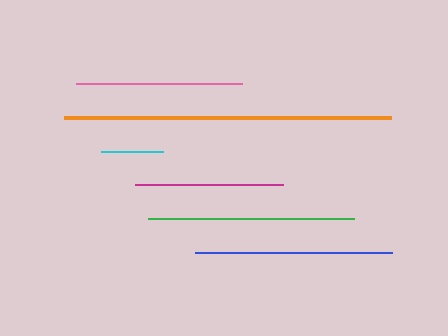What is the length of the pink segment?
The pink segment is approximately 166 pixels long.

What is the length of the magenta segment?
The magenta segment is approximately 148 pixels long.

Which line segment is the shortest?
The cyan line is the shortest at approximately 62 pixels.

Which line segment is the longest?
The orange line is the longest at approximately 327 pixels.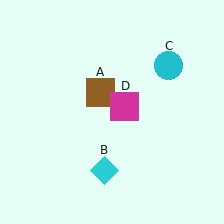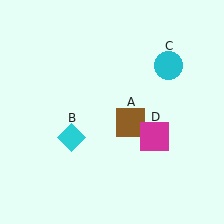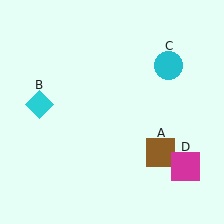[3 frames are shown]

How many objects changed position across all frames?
3 objects changed position: brown square (object A), cyan diamond (object B), magenta square (object D).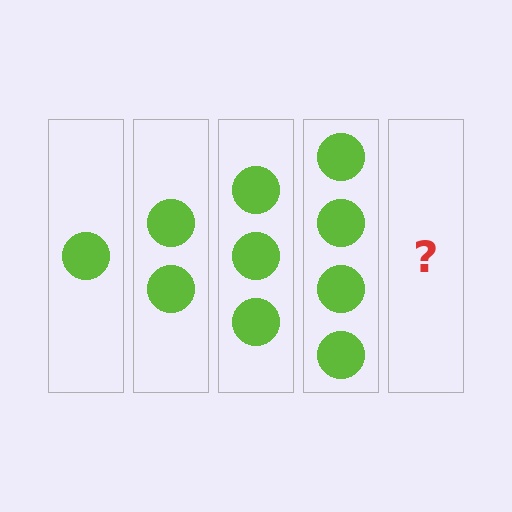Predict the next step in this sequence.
The next step is 5 circles.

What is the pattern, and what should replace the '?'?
The pattern is that each step adds one more circle. The '?' should be 5 circles.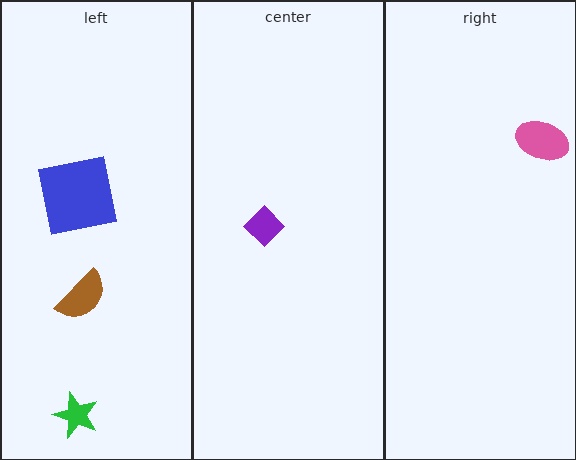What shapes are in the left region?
The blue square, the brown semicircle, the green star.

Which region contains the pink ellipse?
The right region.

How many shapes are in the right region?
1.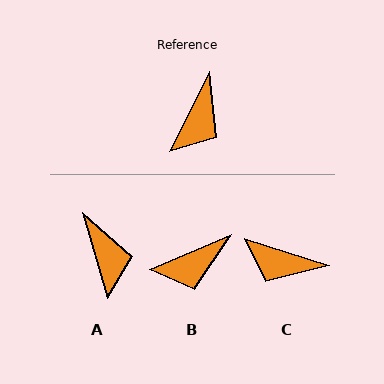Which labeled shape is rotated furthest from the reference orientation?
C, about 82 degrees away.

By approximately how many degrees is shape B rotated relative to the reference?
Approximately 41 degrees clockwise.